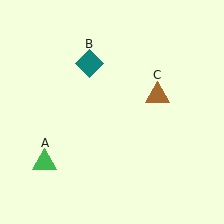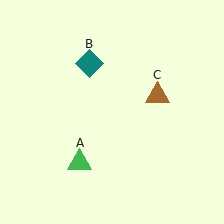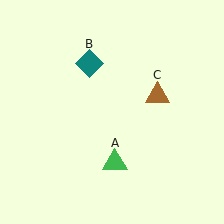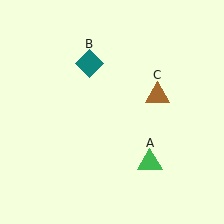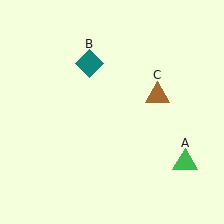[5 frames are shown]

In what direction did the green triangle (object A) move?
The green triangle (object A) moved right.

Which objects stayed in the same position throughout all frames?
Teal diamond (object B) and brown triangle (object C) remained stationary.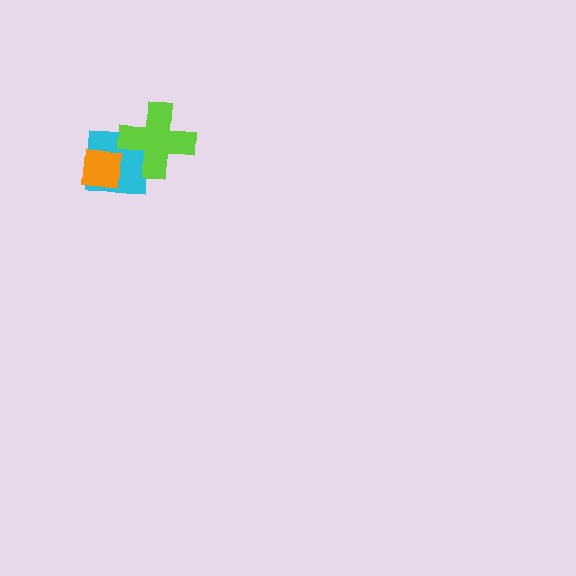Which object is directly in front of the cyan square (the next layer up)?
The orange square is directly in front of the cyan square.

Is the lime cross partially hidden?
No, no other shape covers it.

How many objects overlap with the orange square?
1 object overlaps with the orange square.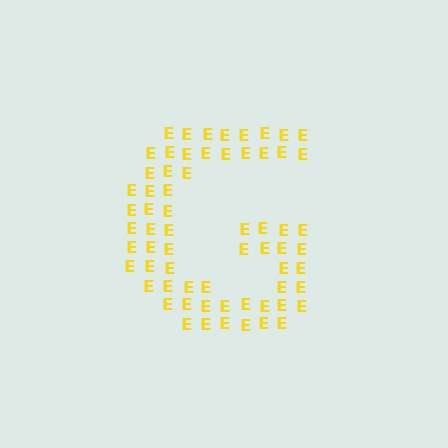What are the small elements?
The small elements are letter E's.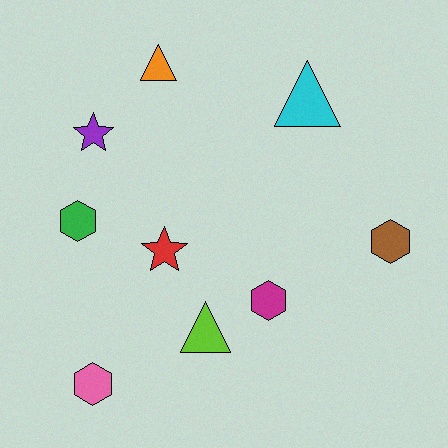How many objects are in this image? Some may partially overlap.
There are 9 objects.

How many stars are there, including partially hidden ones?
There are 2 stars.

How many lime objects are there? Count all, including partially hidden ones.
There is 1 lime object.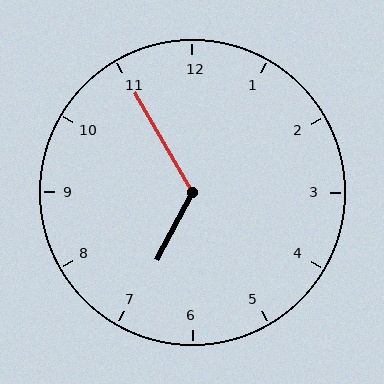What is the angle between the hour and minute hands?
Approximately 122 degrees.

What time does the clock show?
6:55.